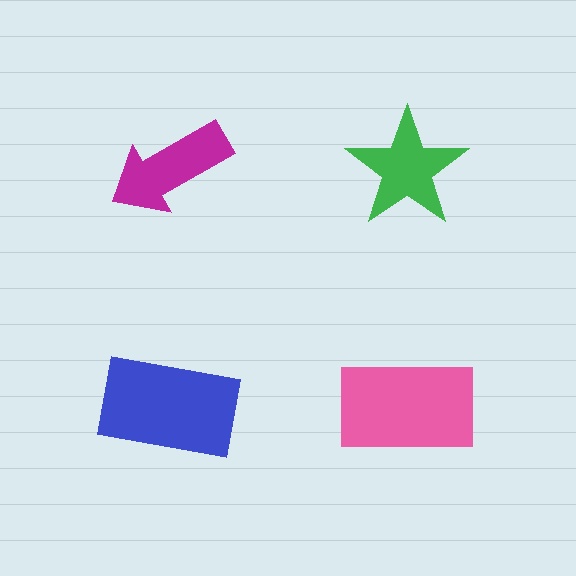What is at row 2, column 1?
A blue rectangle.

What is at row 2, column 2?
A pink rectangle.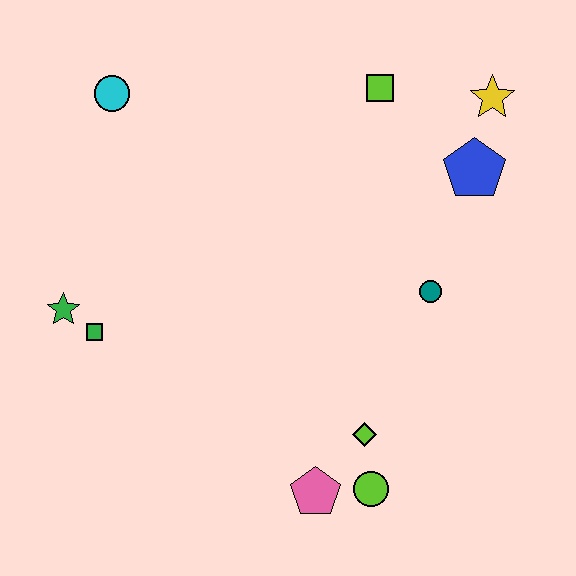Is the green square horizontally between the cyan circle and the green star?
Yes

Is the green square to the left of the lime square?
Yes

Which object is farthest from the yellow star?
The green star is farthest from the yellow star.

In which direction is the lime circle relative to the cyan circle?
The lime circle is below the cyan circle.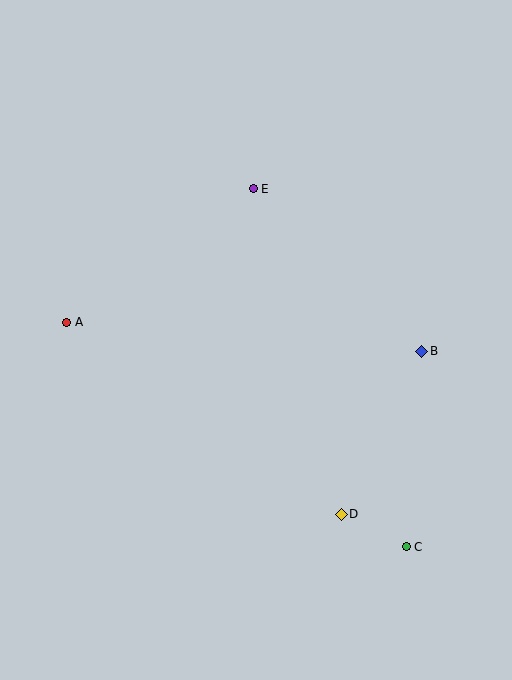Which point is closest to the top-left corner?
Point E is closest to the top-left corner.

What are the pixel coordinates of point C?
Point C is at (406, 547).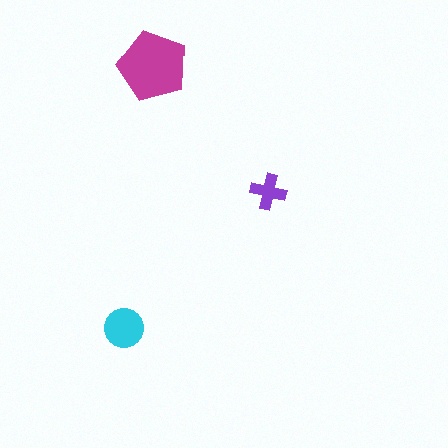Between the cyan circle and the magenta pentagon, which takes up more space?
The magenta pentagon.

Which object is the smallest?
The purple cross.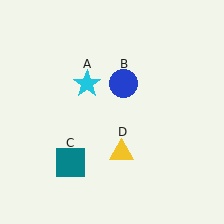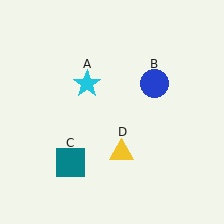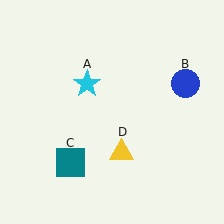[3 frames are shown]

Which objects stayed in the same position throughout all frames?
Cyan star (object A) and teal square (object C) and yellow triangle (object D) remained stationary.